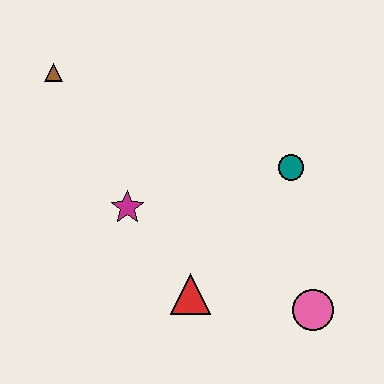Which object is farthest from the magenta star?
The pink circle is farthest from the magenta star.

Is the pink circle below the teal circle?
Yes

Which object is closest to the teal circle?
The pink circle is closest to the teal circle.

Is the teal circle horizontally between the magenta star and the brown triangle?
No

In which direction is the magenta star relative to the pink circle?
The magenta star is to the left of the pink circle.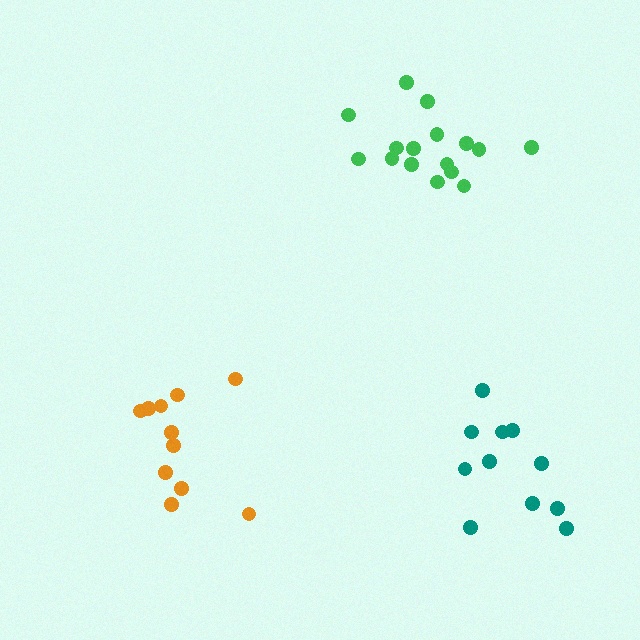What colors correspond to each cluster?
The clusters are colored: teal, orange, green.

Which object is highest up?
The green cluster is topmost.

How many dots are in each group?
Group 1: 11 dots, Group 2: 11 dots, Group 3: 16 dots (38 total).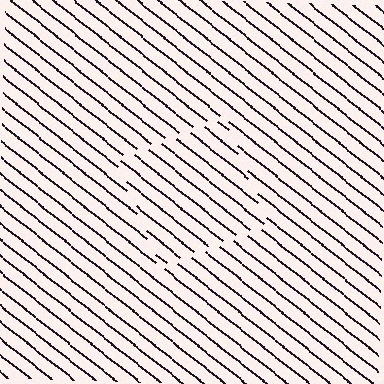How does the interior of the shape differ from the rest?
The interior of the shape contains the same grating, shifted by half a period — the contour is defined by the phase discontinuity where line-ends from the inner and outer gratings abut.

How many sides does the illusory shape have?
4 sides — the line-ends trace a square.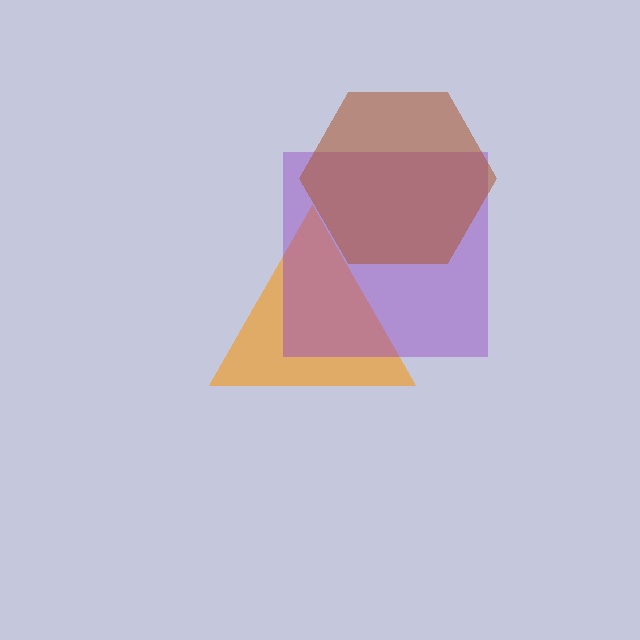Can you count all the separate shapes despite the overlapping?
Yes, there are 3 separate shapes.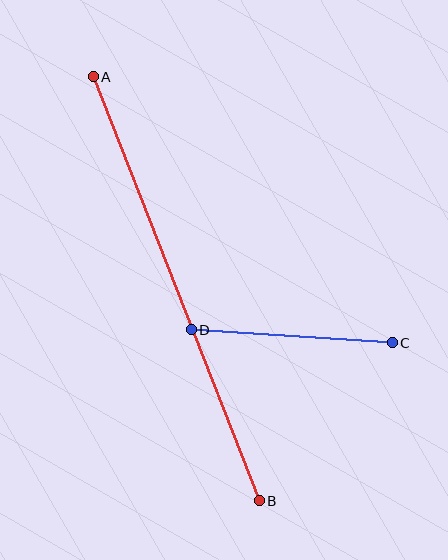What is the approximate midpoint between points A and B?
The midpoint is at approximately (176, 289) pixels.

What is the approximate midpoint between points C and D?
The midpoint is at approximately (292, 336) pixels.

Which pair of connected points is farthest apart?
Points A and B are farthest apart.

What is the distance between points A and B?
The distance is approximately 455 pixels.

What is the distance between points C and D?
The distance is approximately 201 pixels.